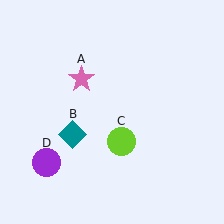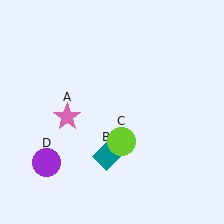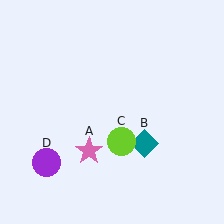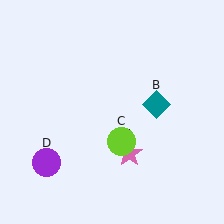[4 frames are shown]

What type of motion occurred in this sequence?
The pink star (object A), teal diamond (object B) rotated counterclockwise around the center of the scene.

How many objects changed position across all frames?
2 objects changed position: pink star (object A), teal diamond (object B).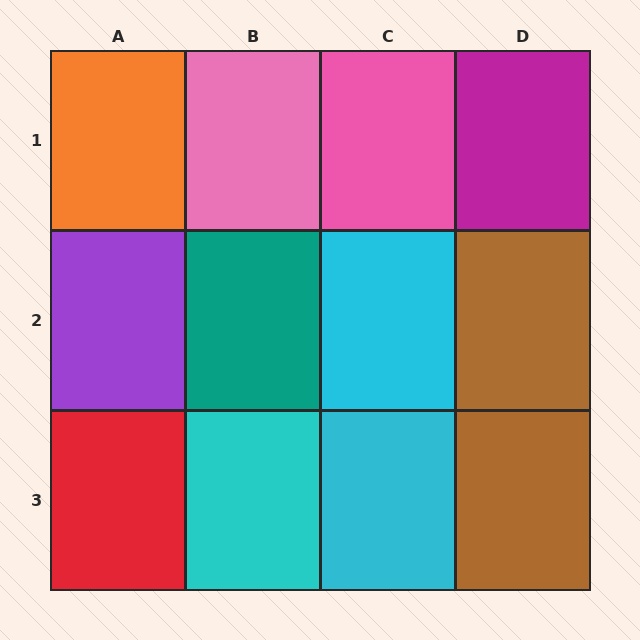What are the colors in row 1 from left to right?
Orange, pink, pink, magenta.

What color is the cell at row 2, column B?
Teal.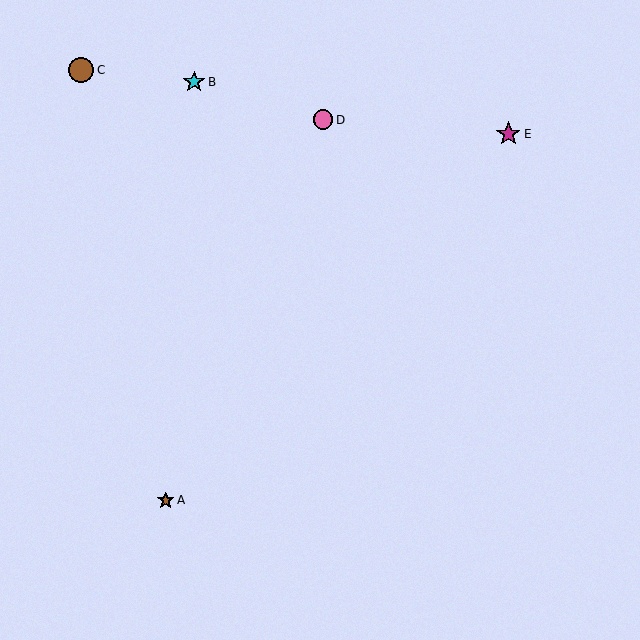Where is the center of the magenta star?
The center of the magenta star is at (508, 134).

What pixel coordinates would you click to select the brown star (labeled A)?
Click at (166, 500) to select the brown star A.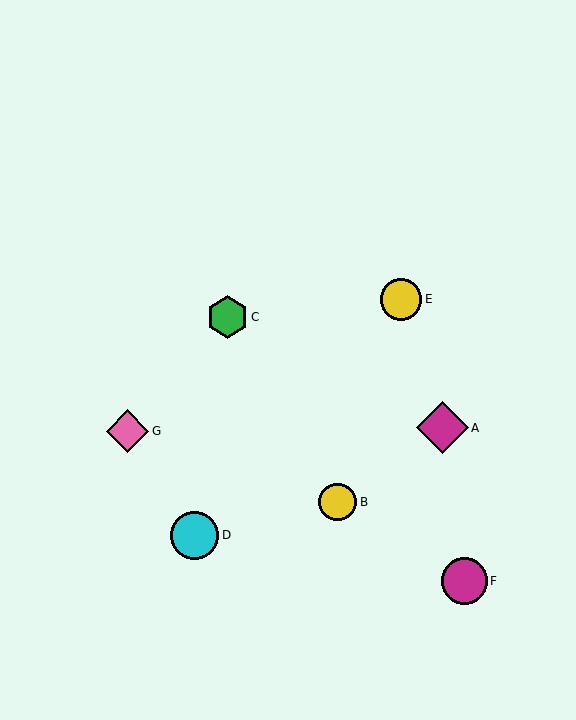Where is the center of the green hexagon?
The center of the green hexagon is at (227, 317).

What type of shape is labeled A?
Shape A is a magenta diamond.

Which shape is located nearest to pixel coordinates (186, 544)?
The cyan circle (labeled D) at (195, 535) is nearest to that location.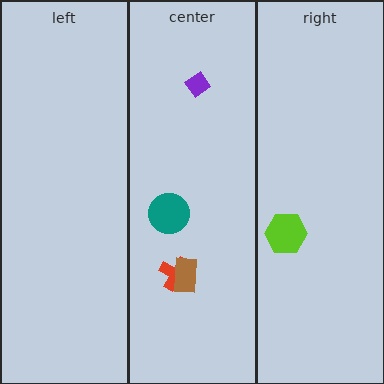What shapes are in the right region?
The lime hexagon.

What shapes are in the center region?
The purple diamond, the red cross, the brown rectangle, the teal circle.